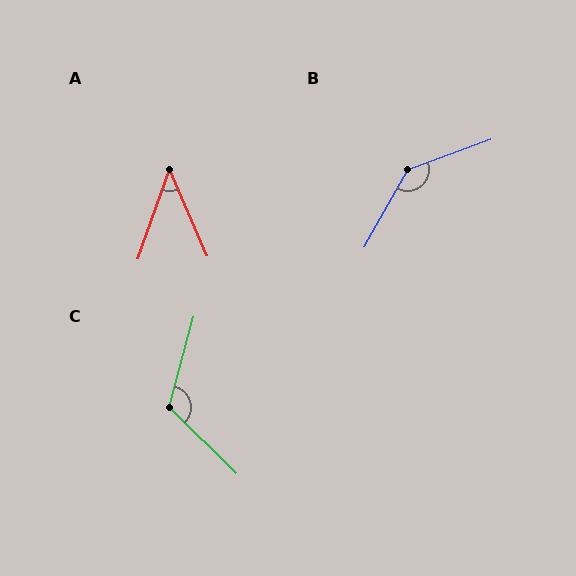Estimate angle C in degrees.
Approximately 120 degrees.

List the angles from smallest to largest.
A (43°), C (120°), B (139°).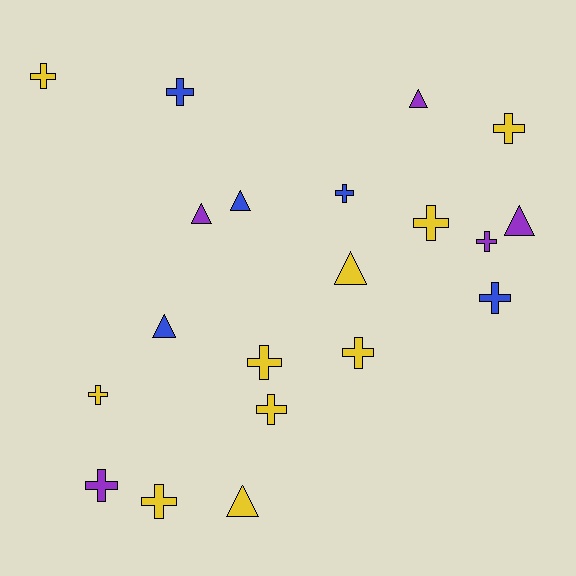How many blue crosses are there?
There are 3 blue crosses.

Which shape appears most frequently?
Cross, with 13 objects.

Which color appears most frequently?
Yellow, with 10 objects.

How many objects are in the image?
There are 20 objects.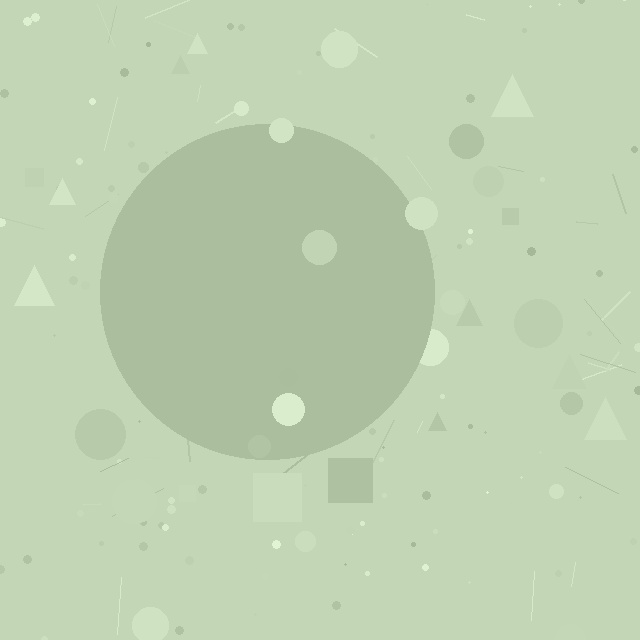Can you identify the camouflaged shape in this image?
The camouflaged shape is a circle.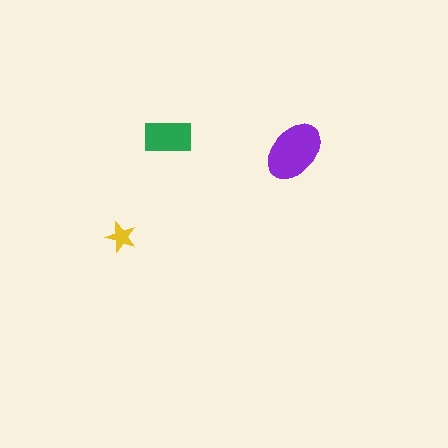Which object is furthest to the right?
The purple ellipse is rightmost.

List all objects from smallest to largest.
The yellow star, the green rectangle, the purple ellipse.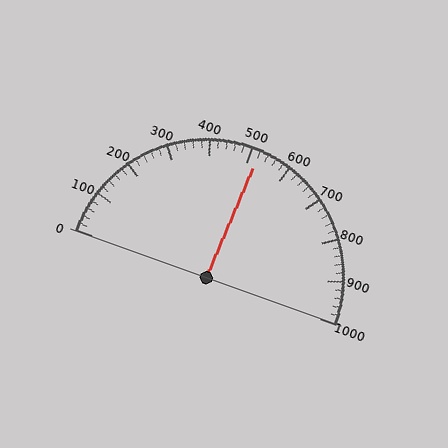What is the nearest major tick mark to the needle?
The nearest major tick mark is 500.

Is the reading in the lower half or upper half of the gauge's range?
The reading is in the upper half of the range (0 to 1000).